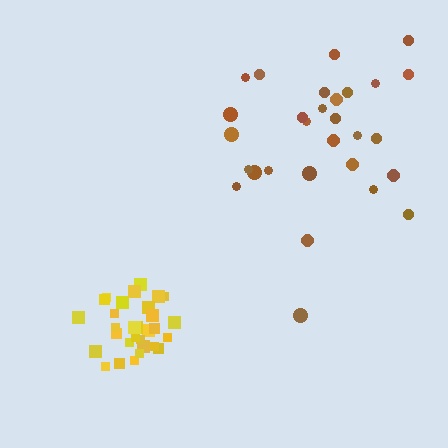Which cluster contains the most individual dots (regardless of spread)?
Yellow (31).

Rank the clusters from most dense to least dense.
yellow, brown.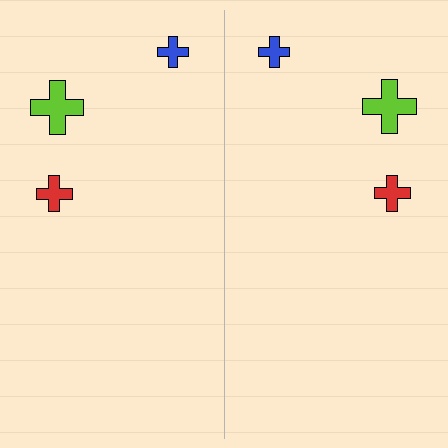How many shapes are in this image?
There are 6 shapes in this image.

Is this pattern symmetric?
Yes, this pattern has bilateral (reflection) symmetry.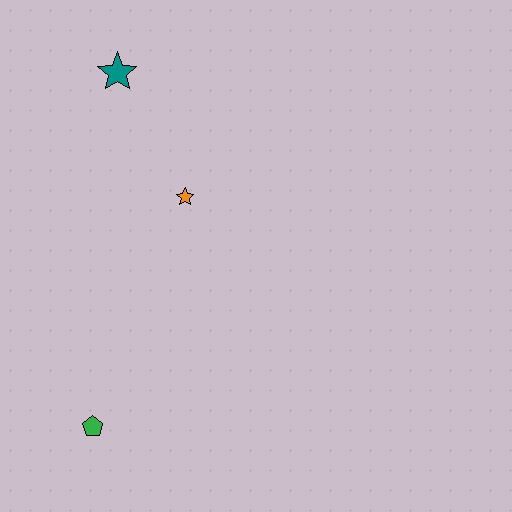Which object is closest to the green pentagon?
The orange star is closest to the green pentagon.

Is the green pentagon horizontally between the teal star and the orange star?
No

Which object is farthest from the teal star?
The green pentagon is farthest from the teal star.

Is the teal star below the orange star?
No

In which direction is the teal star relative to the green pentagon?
The teal star is above the green pentagon.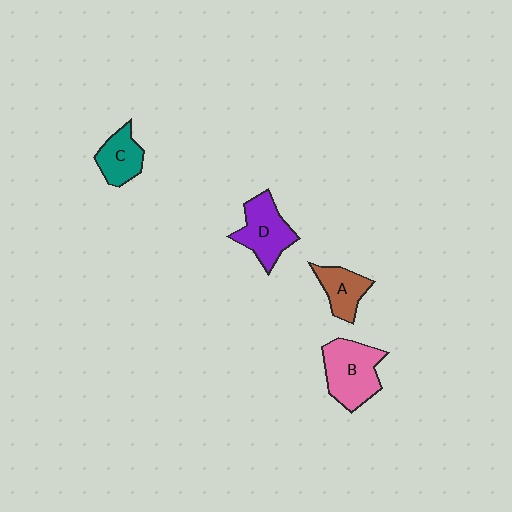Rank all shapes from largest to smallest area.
From largest to smallest: B (pink), D (purple), C (teal), A (brown).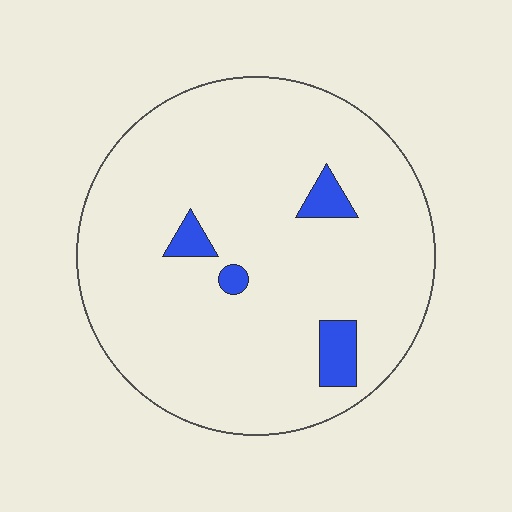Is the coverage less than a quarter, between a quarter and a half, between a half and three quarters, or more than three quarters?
Less than a quarter.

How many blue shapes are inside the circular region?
4.